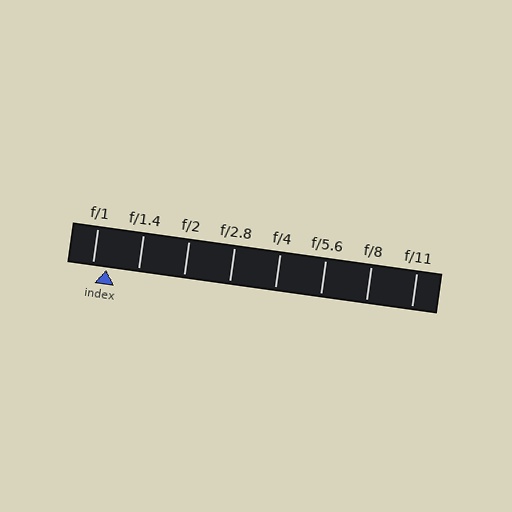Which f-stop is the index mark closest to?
The index mark is closest to f/1.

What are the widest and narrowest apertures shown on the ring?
The widest aperture shown is f/1 and the narrowest is f/11.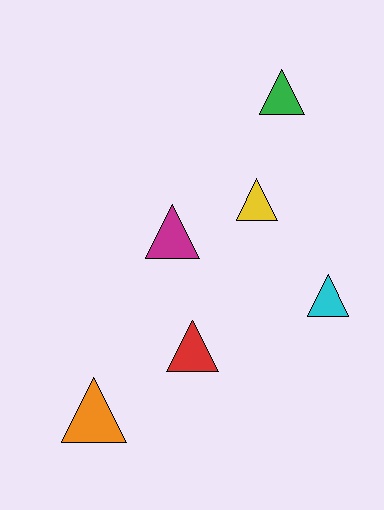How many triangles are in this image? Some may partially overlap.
There are 6 triangles.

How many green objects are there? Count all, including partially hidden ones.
There is 1 green object.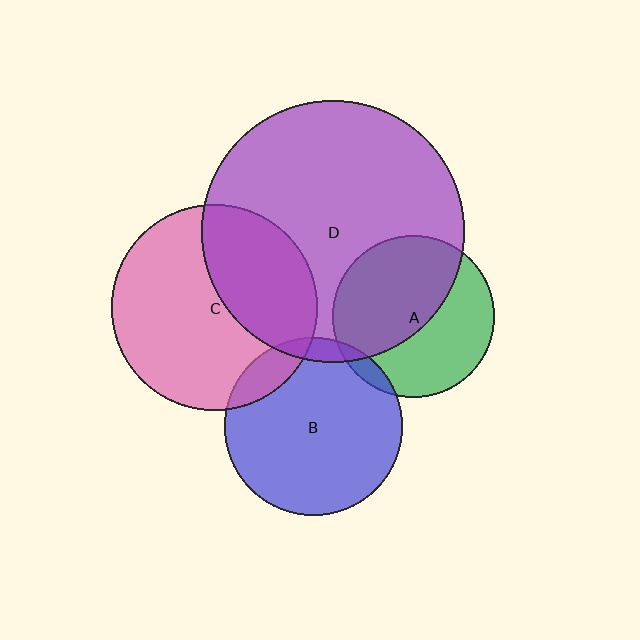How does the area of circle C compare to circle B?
Approximately 1.3 times.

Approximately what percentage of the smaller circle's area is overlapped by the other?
Approximately 35%.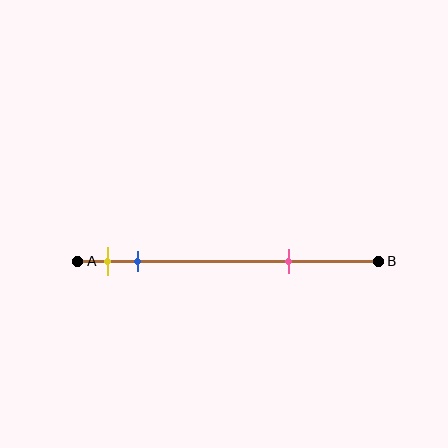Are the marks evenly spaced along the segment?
No, the marks are not evenly spaced.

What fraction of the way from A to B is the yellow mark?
The yellow mark is approximately 10% (0.1) of the way from A to B.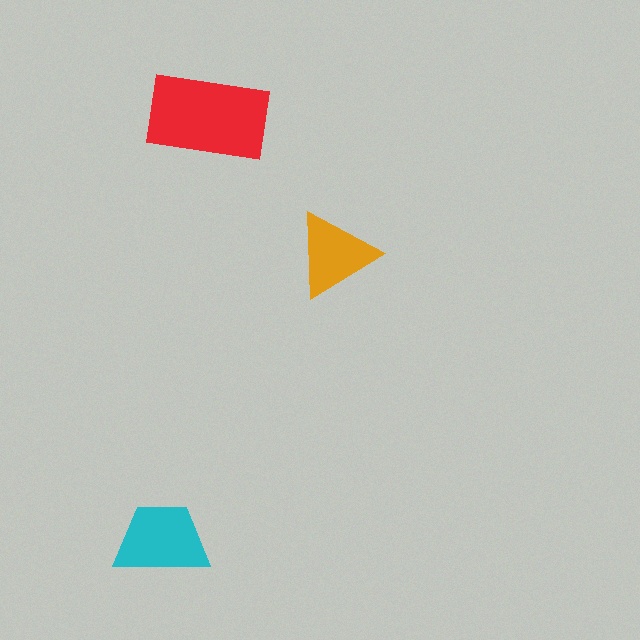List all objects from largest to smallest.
The red rectangle, the cyan trapezoid, the orange triangle.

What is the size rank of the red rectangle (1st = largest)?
1st.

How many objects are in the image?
There are 3 objects in the image.